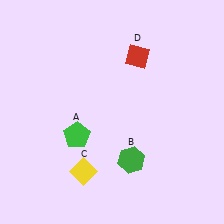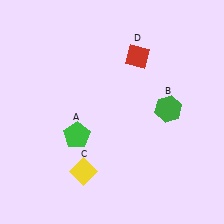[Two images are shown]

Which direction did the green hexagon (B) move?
The green hexagon (B) moved up.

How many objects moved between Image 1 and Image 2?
1 object moved between the two images.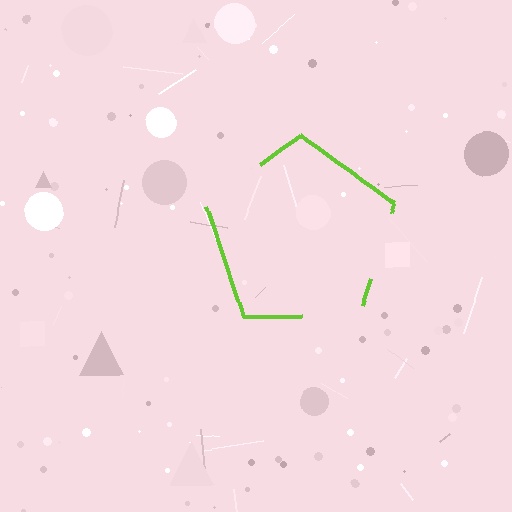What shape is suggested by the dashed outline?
The dashed outline suggests a pentagon.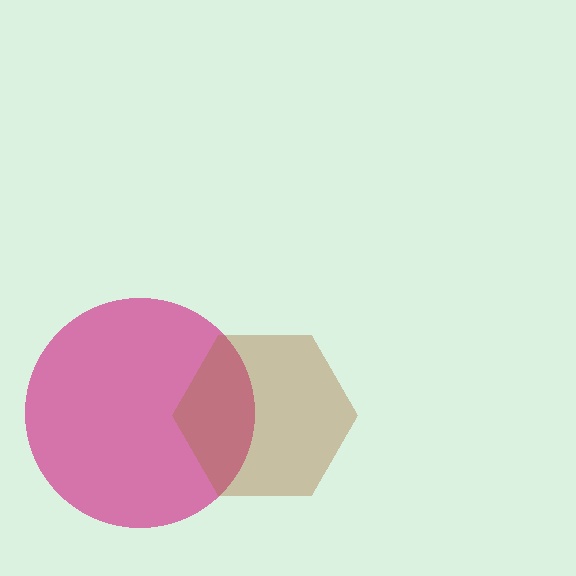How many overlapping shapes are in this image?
There are 2 overlapping shapes in the image.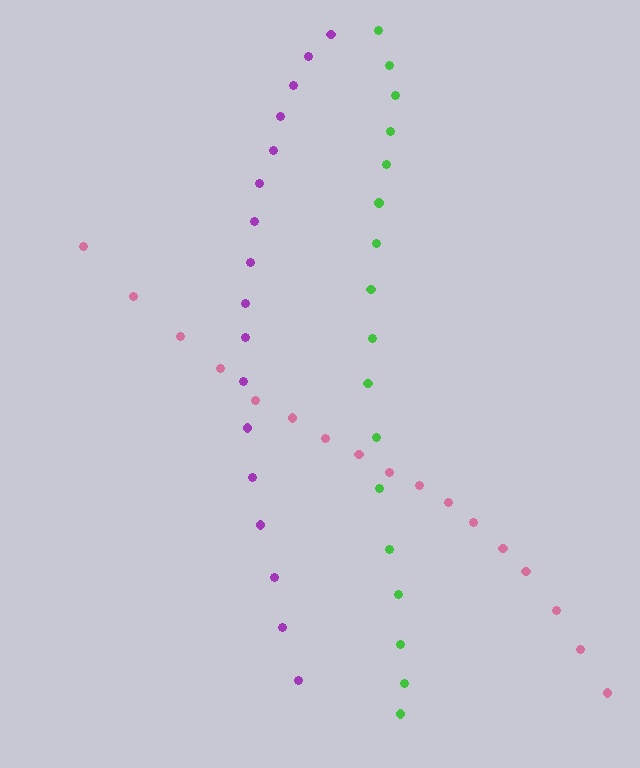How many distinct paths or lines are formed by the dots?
There are 3 distinct paths.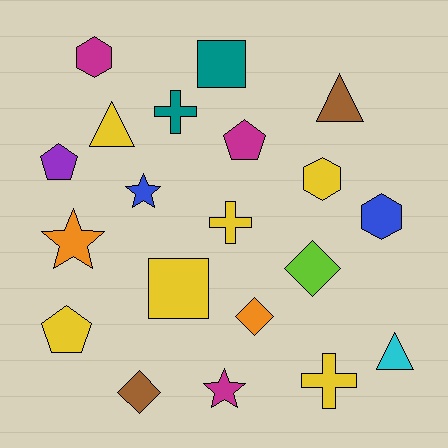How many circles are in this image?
There are no circles.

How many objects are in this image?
There are 20 objects.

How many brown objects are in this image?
There are 2 brown objects.